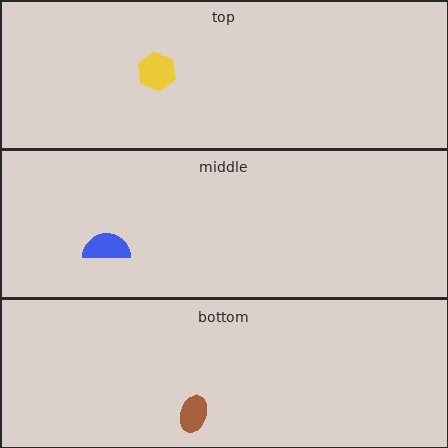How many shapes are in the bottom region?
1.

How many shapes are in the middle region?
1.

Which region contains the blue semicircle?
The middle region.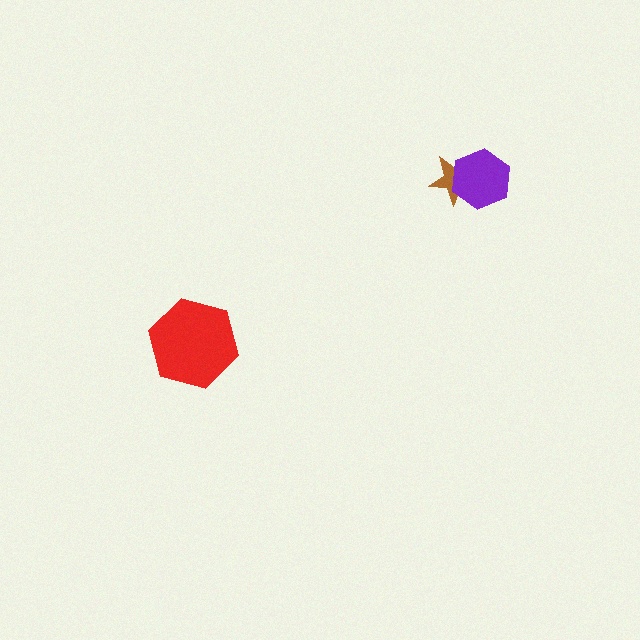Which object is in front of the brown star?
The purple hexagon is in front of the brown star.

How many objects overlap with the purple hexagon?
1 object overlaps with the purple hexagon.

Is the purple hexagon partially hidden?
No, no other shape covers it.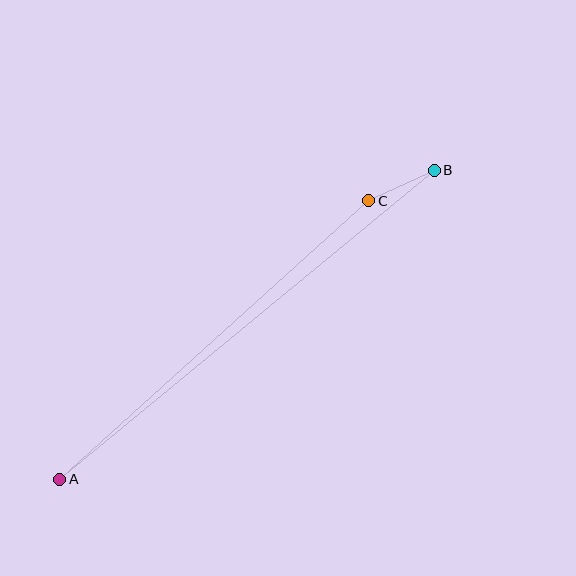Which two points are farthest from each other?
Points A and B are farthest from each other.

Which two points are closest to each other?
Points B and C are closest to each other.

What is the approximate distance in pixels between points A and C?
The distance between A and C is approximately 416 pixels.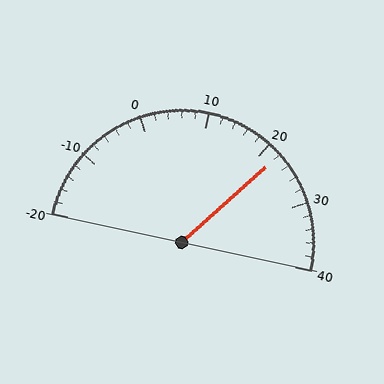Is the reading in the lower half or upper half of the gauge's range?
The reading is in the upper half of the range (-20 to 40).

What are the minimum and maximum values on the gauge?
The gauge ranges from -20 to 40.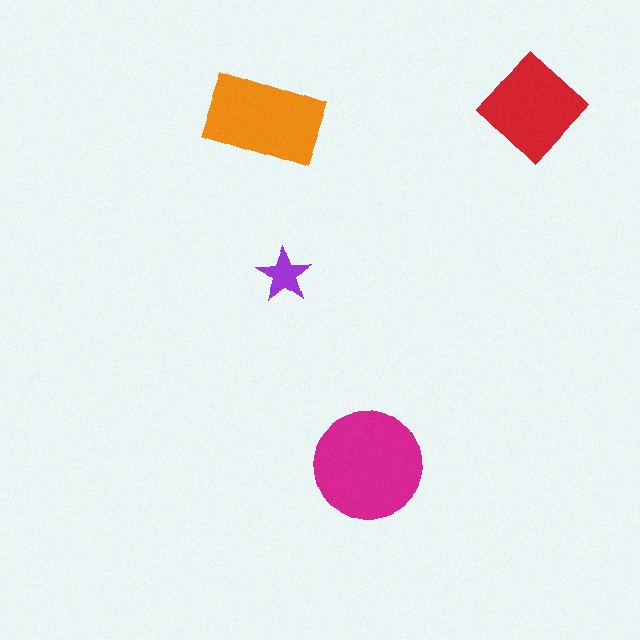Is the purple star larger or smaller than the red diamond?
Smaller.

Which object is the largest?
The magenta circle.